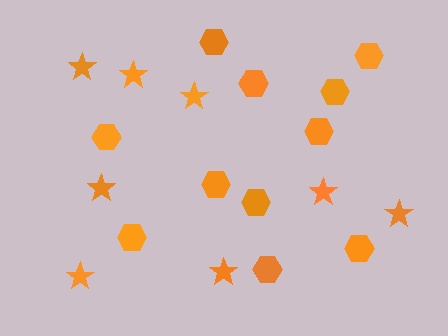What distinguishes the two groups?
There are 2 groups: one group of hexagons (11) and one group of stars (8).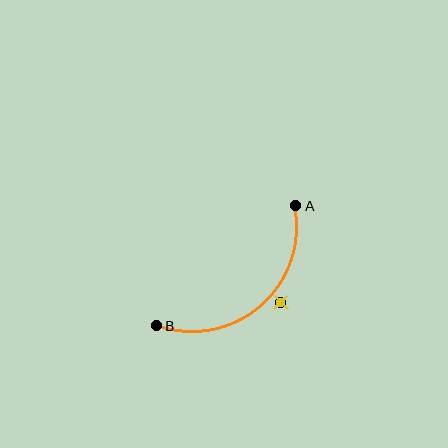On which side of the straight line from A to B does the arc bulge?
The arc bulges below and to the right of the straight line connecting A and B.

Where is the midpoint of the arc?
The arc midpoint is the point on the curve farthest from the straight line joining A and B. It sits below and to the right of that line.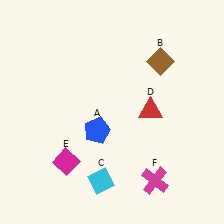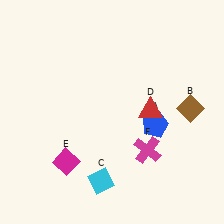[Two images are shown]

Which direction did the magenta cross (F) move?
The magenta cross (F) moved up.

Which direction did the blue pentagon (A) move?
The blue pentagon (A) moved right.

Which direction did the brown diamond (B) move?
The brown diamond (B) moved down.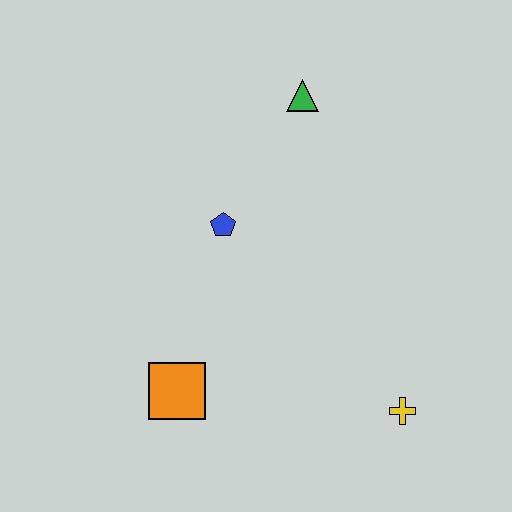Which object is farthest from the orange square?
The green triangle is farthest from the orange square.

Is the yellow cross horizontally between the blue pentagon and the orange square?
No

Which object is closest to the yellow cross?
The orange square is closest to the yellow cross.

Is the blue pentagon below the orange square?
No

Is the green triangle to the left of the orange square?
No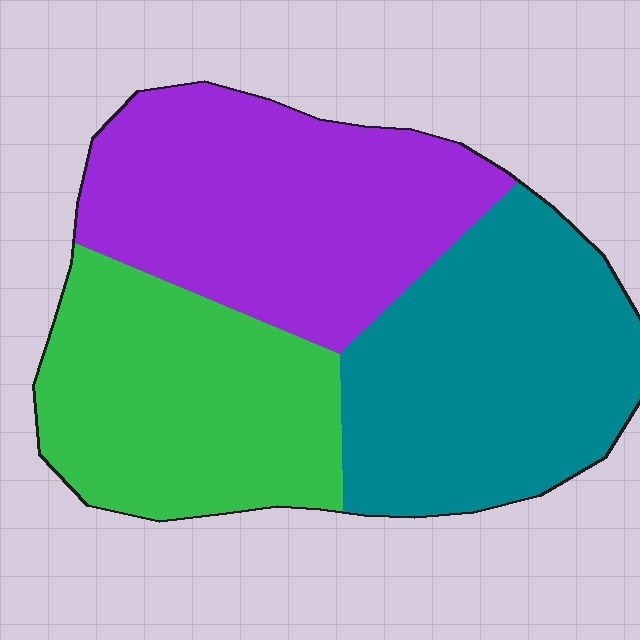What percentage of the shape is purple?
Purple covers around 35% of the shape.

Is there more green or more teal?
Teal.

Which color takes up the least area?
Green, at roughly 30%.